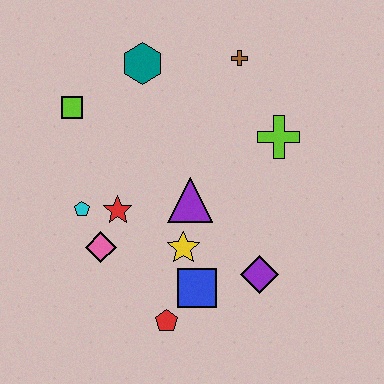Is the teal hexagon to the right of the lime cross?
No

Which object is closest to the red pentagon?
The blue square is closest to the red pentagon.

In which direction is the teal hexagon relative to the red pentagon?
The teal hexagon is above the red pentagon.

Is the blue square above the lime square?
No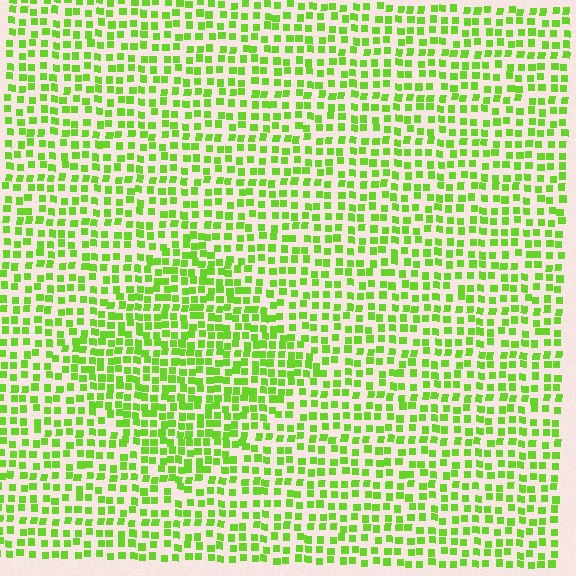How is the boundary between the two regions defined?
The boundary is defined by a change in element density (approximately 1.5x ratio). All elements are the same color, size, and shape.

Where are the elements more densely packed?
The elements are more densely packed inside the diamond boundary.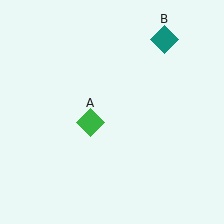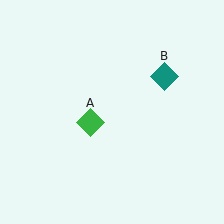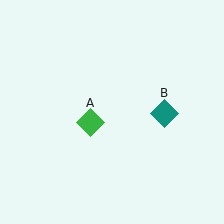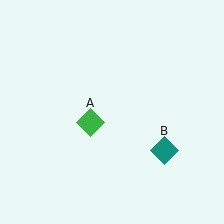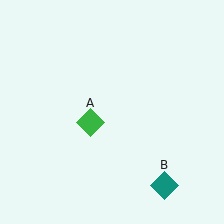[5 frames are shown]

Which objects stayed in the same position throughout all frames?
Green diamond (object A) remained stationary.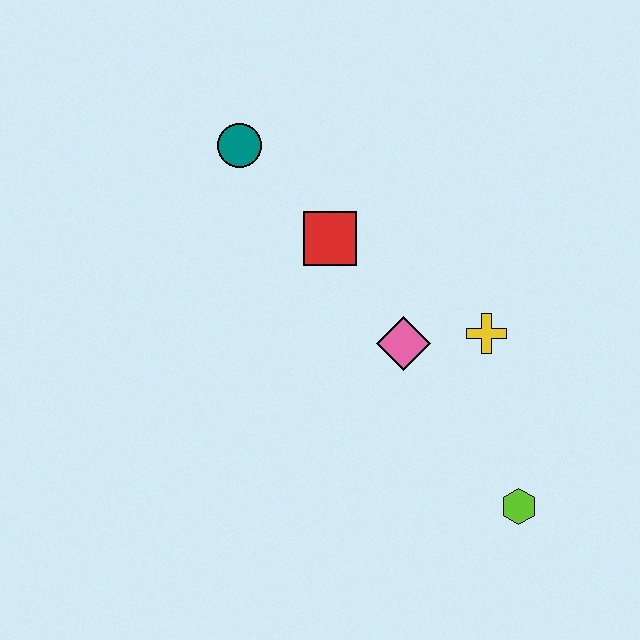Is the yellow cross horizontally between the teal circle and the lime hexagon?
Yes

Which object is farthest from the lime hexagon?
The teal circle is farthest from the lime hexagon.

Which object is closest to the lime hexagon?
The yellow cross is closest to the lime hexagon.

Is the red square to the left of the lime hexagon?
Yes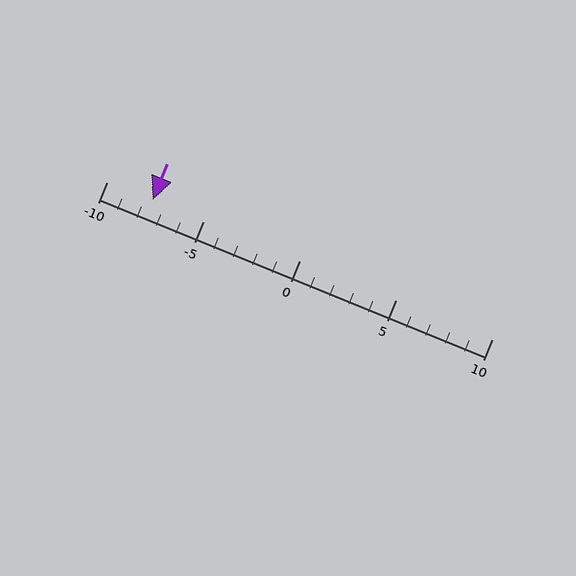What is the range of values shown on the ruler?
The ruler shows values from -10 to 10.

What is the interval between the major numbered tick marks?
The major tick marks are spaced 5 units apart.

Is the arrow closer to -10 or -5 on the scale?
The arrow is closer to -10.